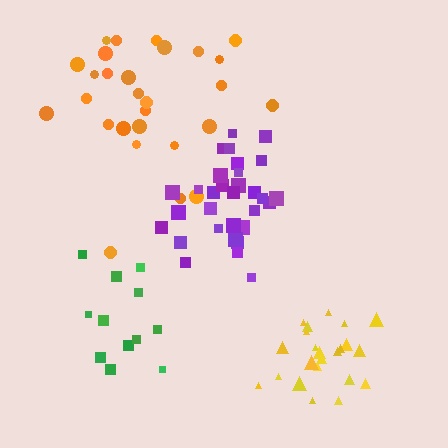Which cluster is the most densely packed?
Purple.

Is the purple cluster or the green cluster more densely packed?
Purple.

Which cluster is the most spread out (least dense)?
Orange.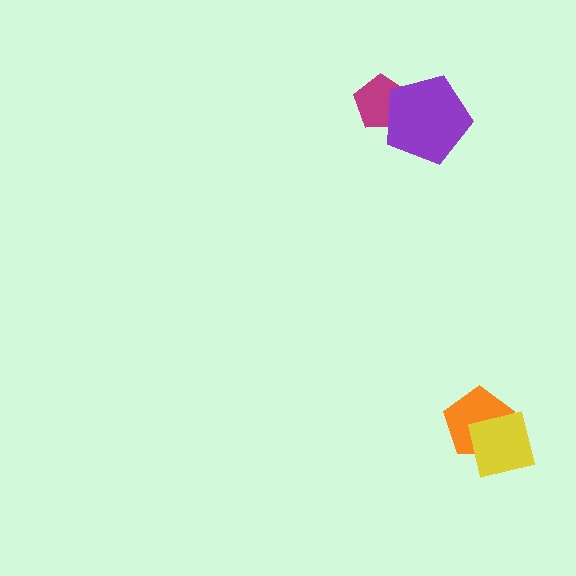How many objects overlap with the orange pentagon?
1 object overlaps with the orange pentagon.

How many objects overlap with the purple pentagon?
1 object overlaps with the purple pentagon.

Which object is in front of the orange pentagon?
The yellow square is in front of the orange pentagon.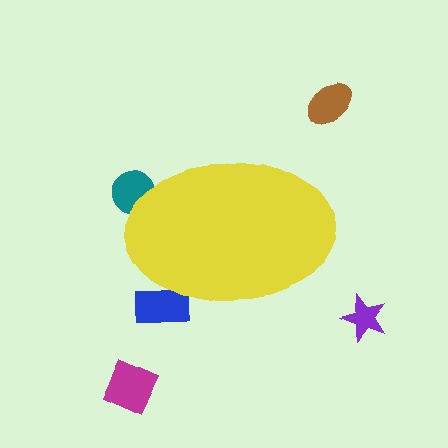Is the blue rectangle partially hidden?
Yes, the blue rectangle is partially hidden behind the yellow ellipse.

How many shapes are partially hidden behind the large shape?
2 shapes are partially hidden.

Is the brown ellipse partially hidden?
No, the brown ellipse is fully visible.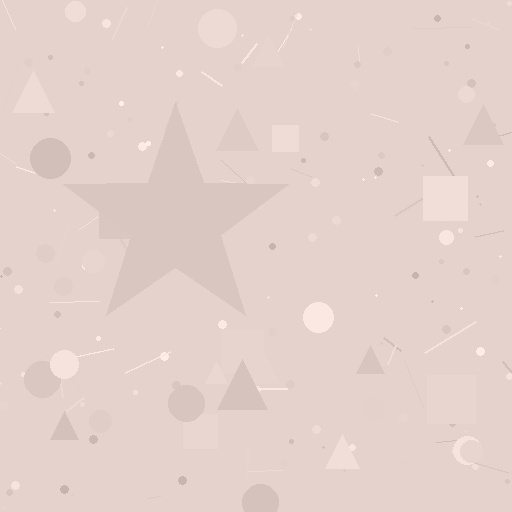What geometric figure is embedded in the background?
A star is embedded in the background.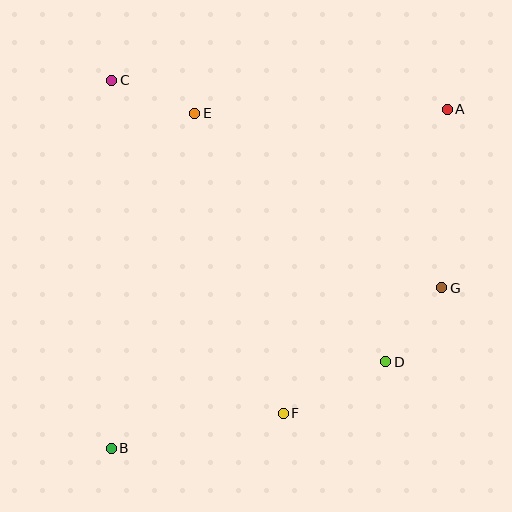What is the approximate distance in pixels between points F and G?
The distance between F and G is approximately 202 pixels.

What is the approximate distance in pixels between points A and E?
The distance between A and E is approximately 252 pixels.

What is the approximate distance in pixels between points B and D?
The distance between B and D is approximately 288 pixels.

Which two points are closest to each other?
Points C and E are closest to each other.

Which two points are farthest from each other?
Points A and B are farthest from each other.